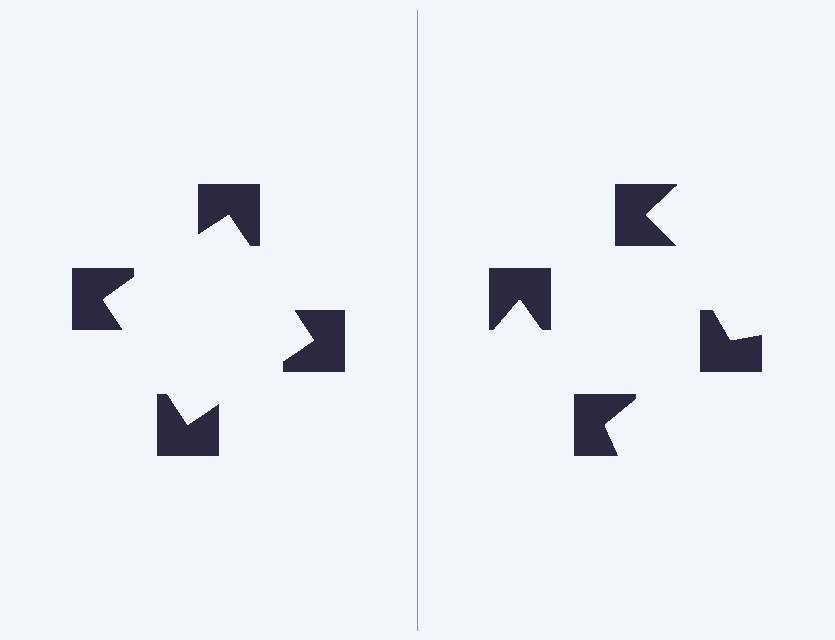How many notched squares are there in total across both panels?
8 — 4 on each side.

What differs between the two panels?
The notched squares are positioned identically on both sides; only the wedge orientations differ. On the left they align to a square; on the right they are misaligned.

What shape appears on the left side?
An illusory square.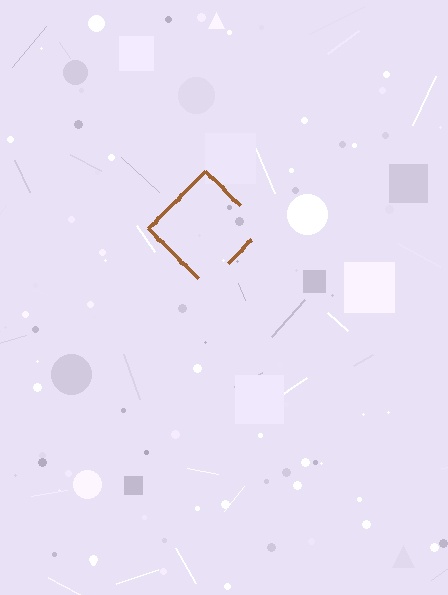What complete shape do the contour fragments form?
The contour fragments form a diamond.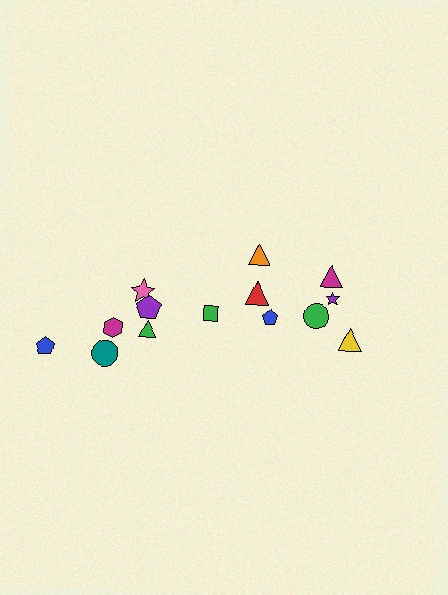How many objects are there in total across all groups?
There are 14 objects.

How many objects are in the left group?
There are 8 objects.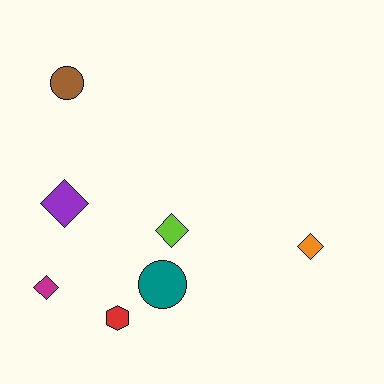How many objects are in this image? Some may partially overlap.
There are 7 objects.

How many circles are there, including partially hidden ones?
There are 2 circles.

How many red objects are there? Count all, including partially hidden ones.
There is 1 red object.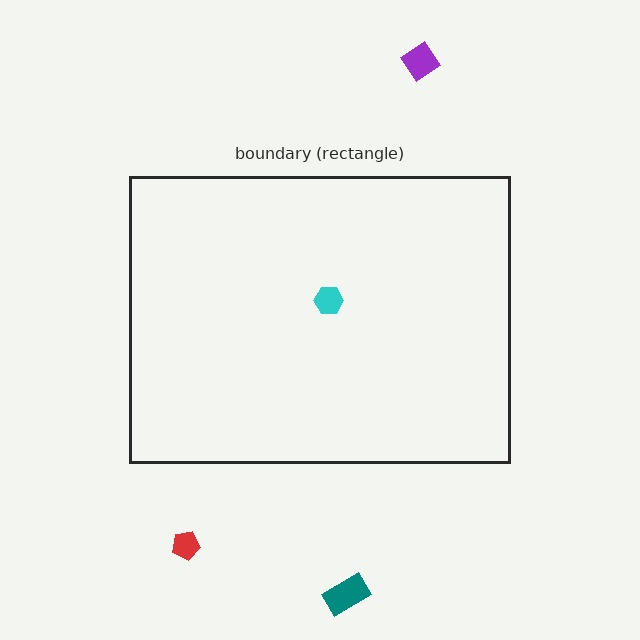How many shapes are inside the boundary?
1 inside, 3 outside.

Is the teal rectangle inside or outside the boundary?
Outside.